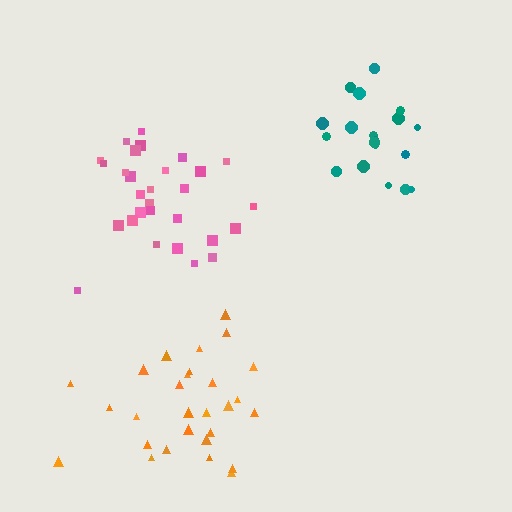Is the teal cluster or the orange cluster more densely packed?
Teal.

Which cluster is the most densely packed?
Teal.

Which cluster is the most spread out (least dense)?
Orange.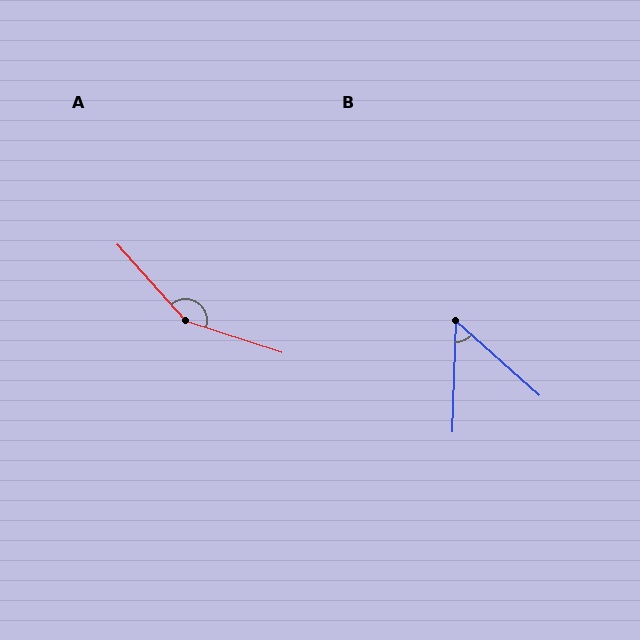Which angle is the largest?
A, at approximately 150 degrees.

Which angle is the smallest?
B, at approximately 50 degrees.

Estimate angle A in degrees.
Approximately 150 degrees.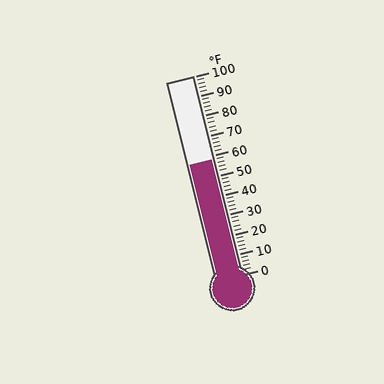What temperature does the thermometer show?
The thermometer shows approximately 58°F.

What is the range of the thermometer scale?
The thermometer scale ranges from 0°F to 100°F.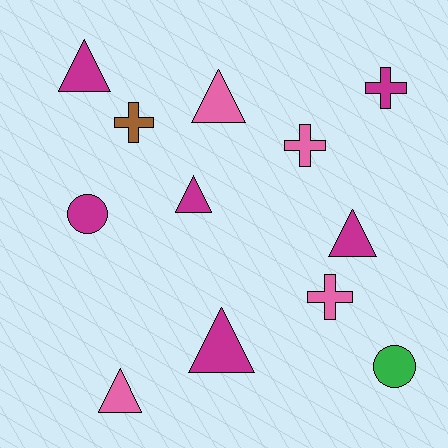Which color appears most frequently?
Magenta, with 6 objects.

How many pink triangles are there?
There are 2 pink triangles.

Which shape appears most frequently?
Triangle, with 6 objects.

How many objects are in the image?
There are 12 objects.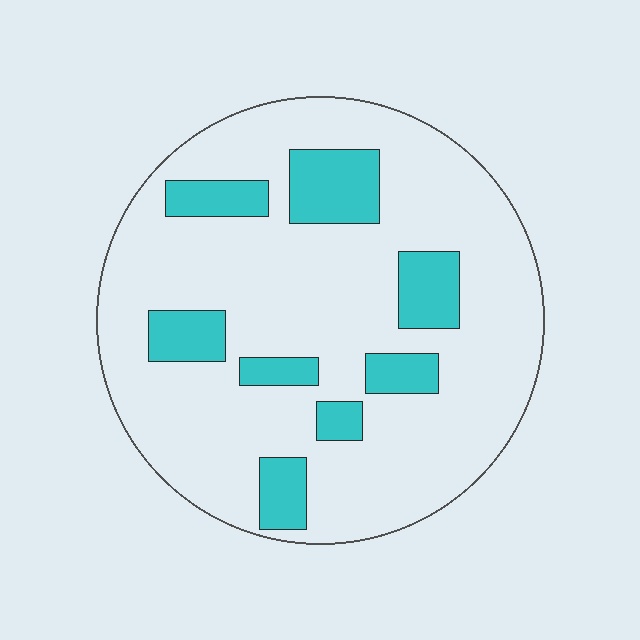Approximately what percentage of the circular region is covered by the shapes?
Approximately 20%.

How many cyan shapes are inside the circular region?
8.